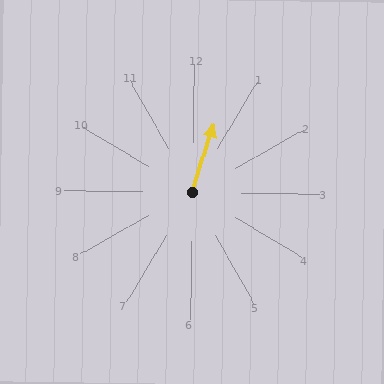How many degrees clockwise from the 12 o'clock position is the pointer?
Approximately 17 degrees.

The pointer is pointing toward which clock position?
Roughly 1 o'clock.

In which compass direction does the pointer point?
North.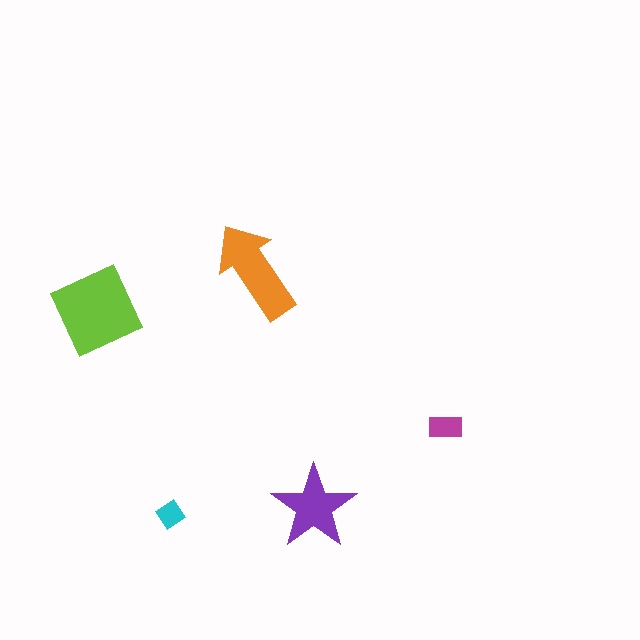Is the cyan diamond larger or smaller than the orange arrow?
Smaller.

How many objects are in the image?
There are 5 objects in the image.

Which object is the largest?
The lime square.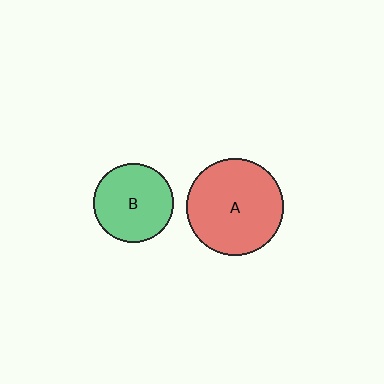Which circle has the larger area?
Circle A (red).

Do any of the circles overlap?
No, none of the circles overlap.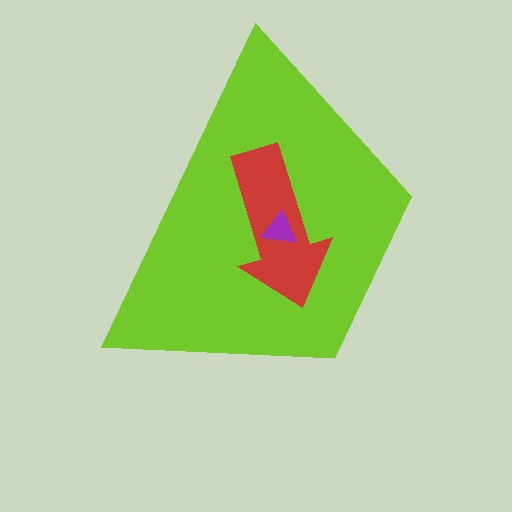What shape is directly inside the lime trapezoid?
The red arrow.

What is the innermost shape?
The purple triangle.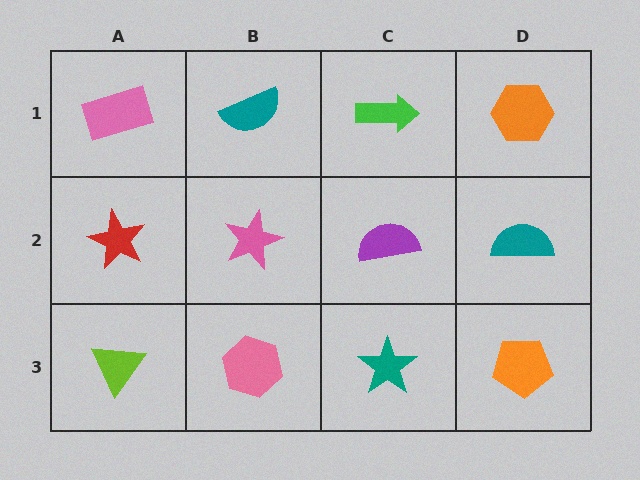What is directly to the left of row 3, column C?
A pink hexagon.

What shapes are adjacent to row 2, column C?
A green arrow (row 1, column C), a teal star (row 3, column C), a pink star (row 2, column B), a teal semicircle (row 2, column D).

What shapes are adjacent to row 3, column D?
A teal semicircle (row 2, column D), a teal star (row 3, column C).